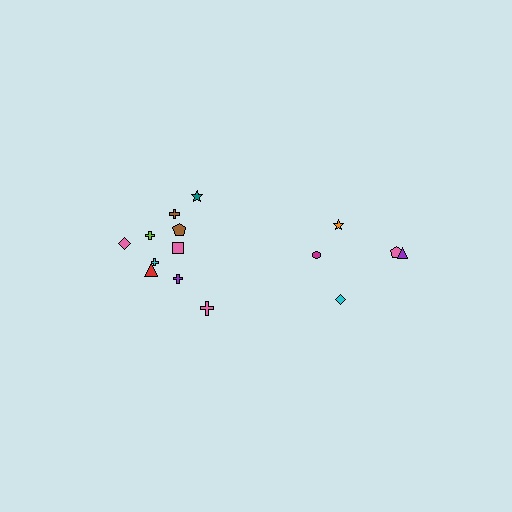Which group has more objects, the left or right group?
The left group.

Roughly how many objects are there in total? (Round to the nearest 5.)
Roughly 15 objects in total.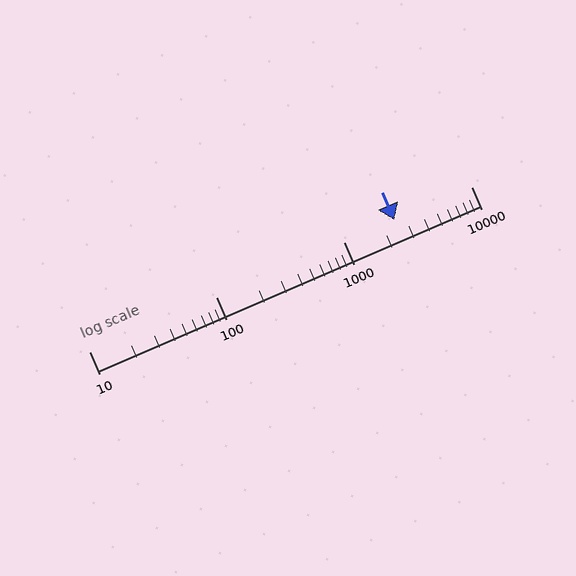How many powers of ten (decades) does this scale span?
The scale spans 3 decades, from 10 to 10000.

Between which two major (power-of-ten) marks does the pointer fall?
The pointer is between 1000 and 10000.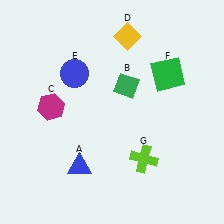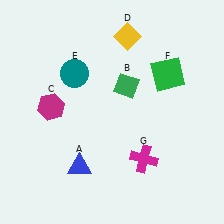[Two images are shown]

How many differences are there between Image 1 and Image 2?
There are 2 differences between the two images.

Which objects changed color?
E changed from blue to teal. G changed from lime to magenta.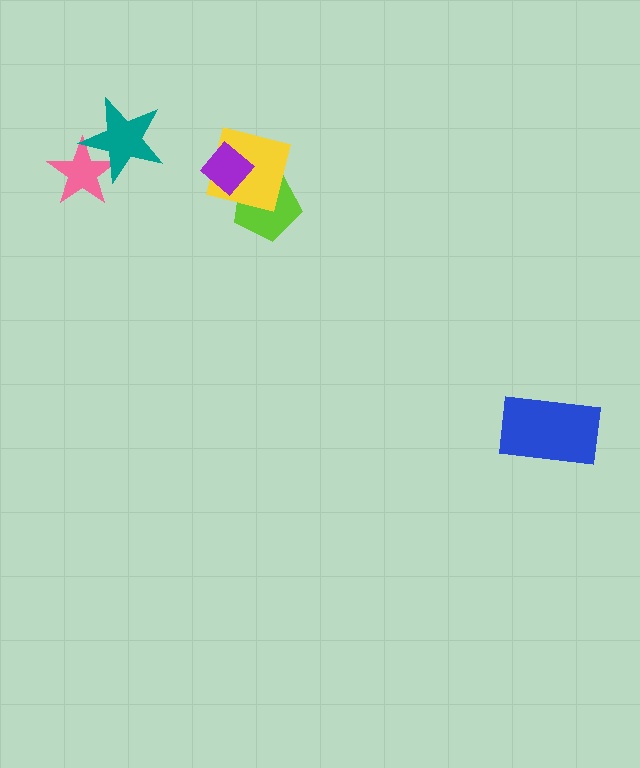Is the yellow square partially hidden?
Yes, it is partially covered by another shape.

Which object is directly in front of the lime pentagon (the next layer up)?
The yellow square is directly in front of the lime pentagon.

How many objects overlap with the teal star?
1 object overlaps with the teal star.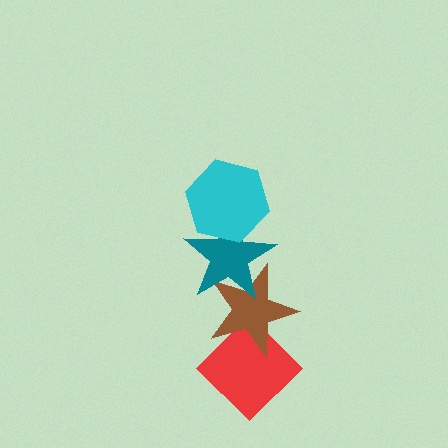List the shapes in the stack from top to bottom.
From top to bottom: the cyan hexagon, the teal star, the brown star, the red diamond.